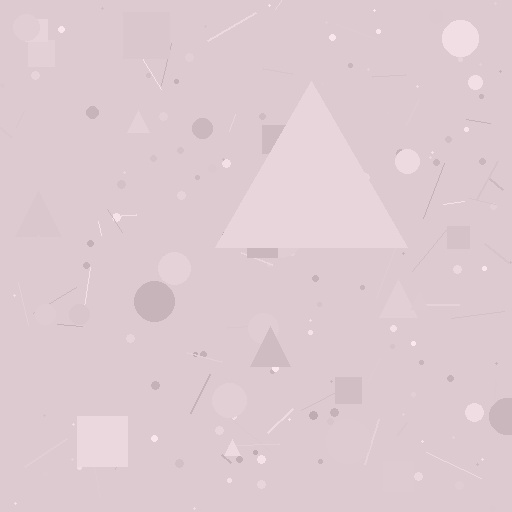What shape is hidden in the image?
A triangle is hidden in the image.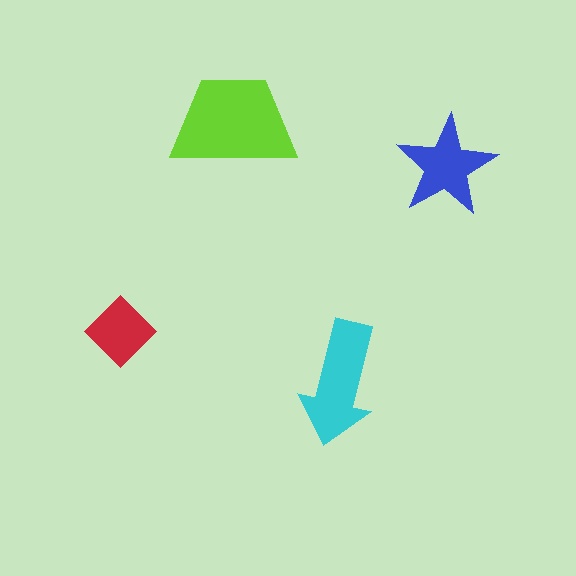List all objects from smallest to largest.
The red diamond, the blue star, the cyan arrow, the lime trapezoid.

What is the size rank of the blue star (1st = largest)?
3rd.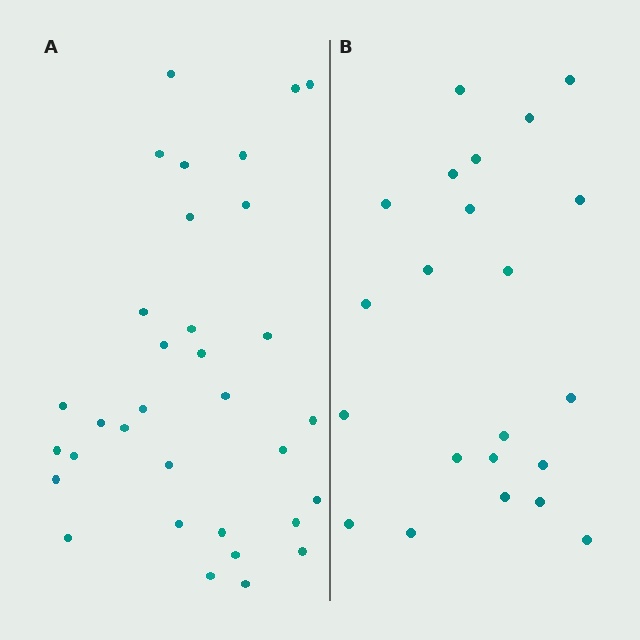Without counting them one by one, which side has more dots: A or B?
Region A (the left region) has more dots.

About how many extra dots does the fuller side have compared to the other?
Region A has roughly 12 or so more dots than region B.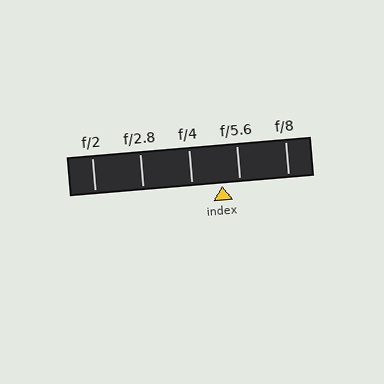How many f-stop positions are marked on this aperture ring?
There are 5 f-stop positions marked.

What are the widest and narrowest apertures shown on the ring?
The widest aperture shown is f/2 and the narrowest is f/8.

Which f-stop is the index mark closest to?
The index mark is closest to f/5.6.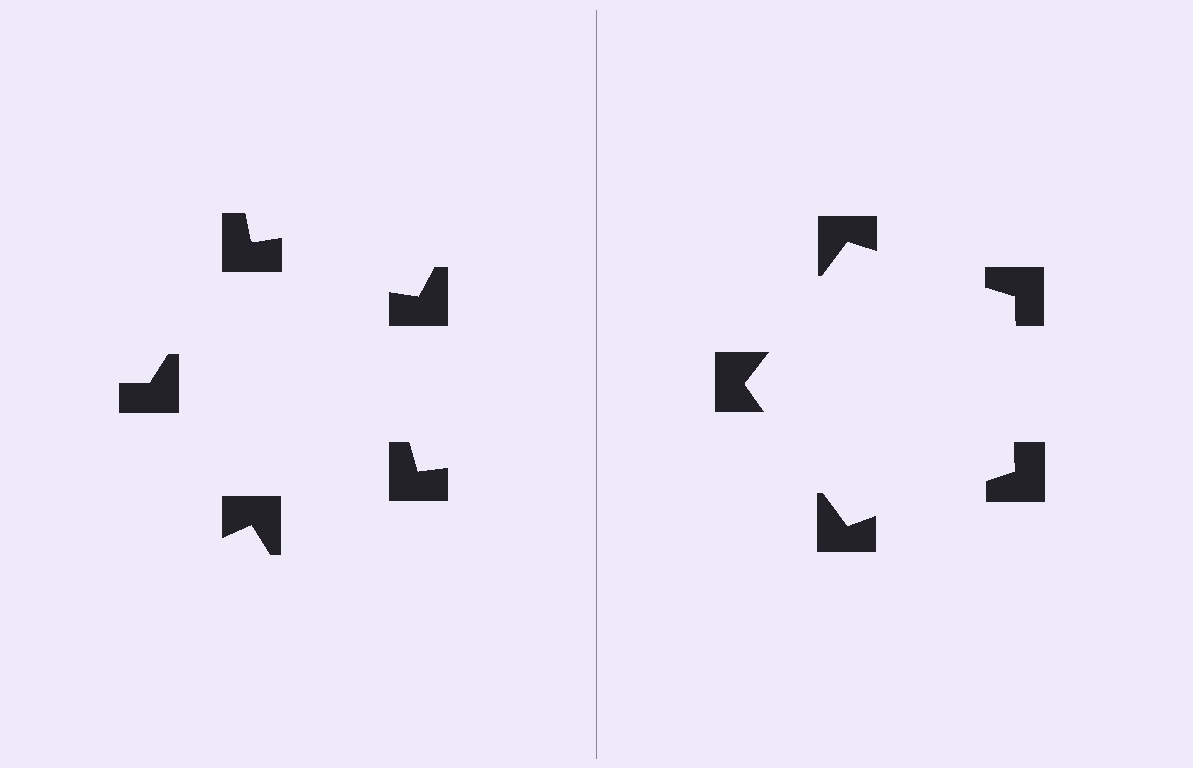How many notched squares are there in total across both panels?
10 — 5 on each side.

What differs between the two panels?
The notched squares are positioned identically on both sides; only the wedge orientations differ. On the right they align to a pentagon; on the left they are misaligned.